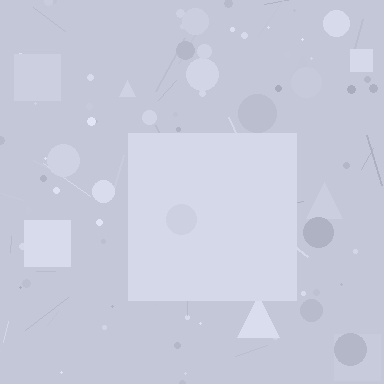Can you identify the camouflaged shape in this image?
The camouflaged shape is a square.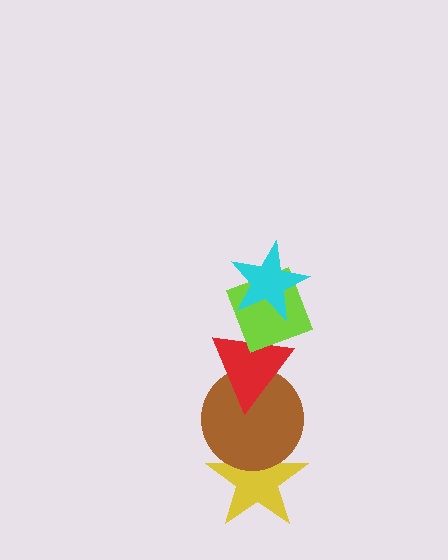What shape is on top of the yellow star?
The brown circle is on top of the yellow star.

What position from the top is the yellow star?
The yellow star is 5th from the top.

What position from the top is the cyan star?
The cyan star is 1st from the top.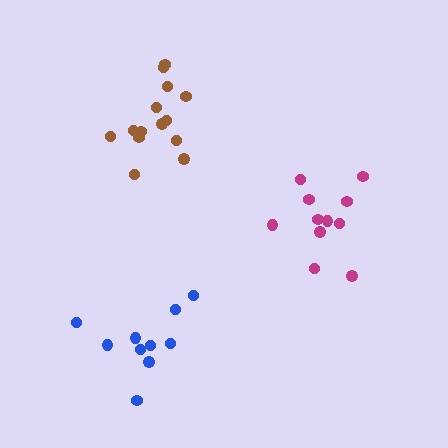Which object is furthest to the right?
The magenta cluster is rightmost.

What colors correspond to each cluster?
The clusters are colored: blue, magenta, brown.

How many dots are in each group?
Group 1: 10 dots, Group 2: 11 dots, Group 3: 14 dots (35 total).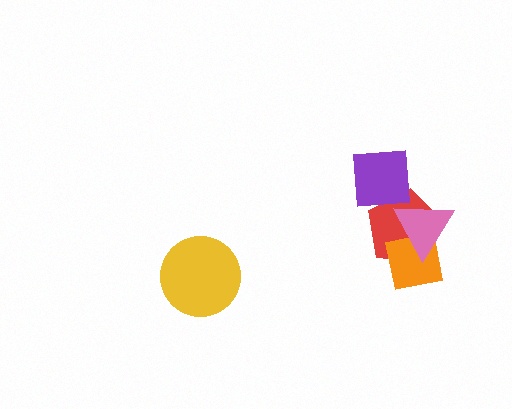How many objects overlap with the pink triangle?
3 objects overlap with the pink triangle.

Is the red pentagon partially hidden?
Yes, it is partially covered by another shape.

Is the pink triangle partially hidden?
Yes, it is partially covered by another shape.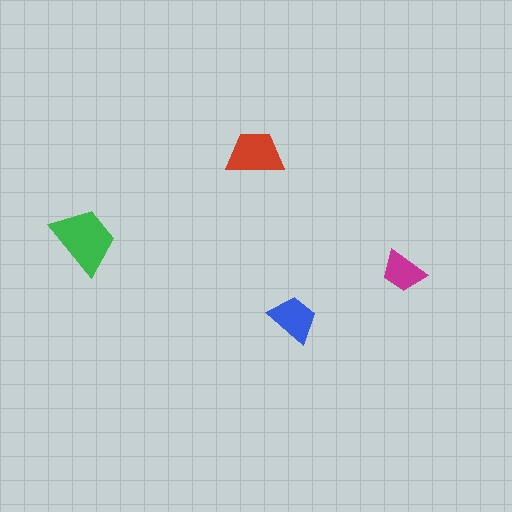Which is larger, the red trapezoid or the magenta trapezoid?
The red one.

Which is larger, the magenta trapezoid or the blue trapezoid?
The blue one.